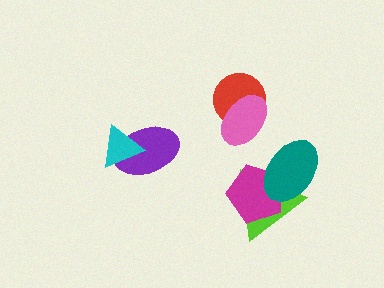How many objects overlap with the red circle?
1 object overlaps with the red circle.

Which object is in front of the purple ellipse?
The cyan triangle is in front of the purple ellipse.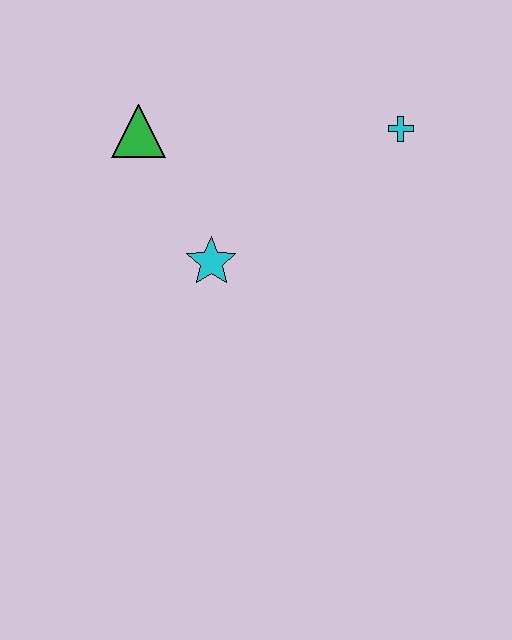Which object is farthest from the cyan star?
The cyan cross is farthest from the cyan star.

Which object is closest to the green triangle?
The cyan star is closest to the green triangle.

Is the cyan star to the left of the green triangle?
No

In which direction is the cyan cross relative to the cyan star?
The cyan cross is to the right of the cyan star.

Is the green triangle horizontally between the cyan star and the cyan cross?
No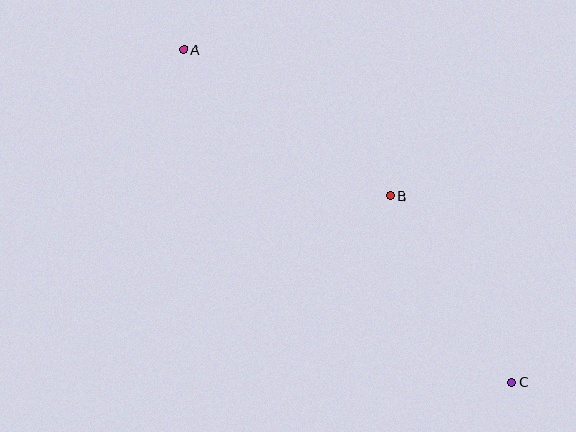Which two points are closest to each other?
Points B and C are closest to each other.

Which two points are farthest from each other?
Points A and C are farthest from each other.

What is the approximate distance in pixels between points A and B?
The distance between A and B is approximately 253 pixels.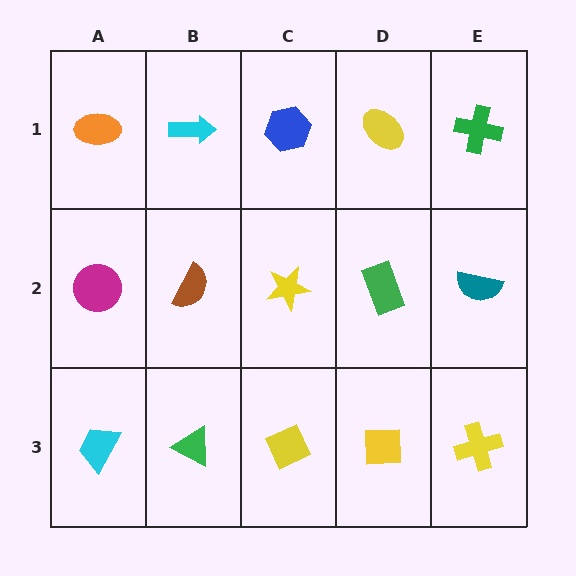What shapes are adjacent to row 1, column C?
A yellow star (row 2, column C), a cyan arrow (row 1, column B), a yellow ellipse (row 1, column D).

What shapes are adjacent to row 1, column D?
A green rectangle (row 2, column D), a blue hexagon (row 1, column C), a green cross (row 1, column E).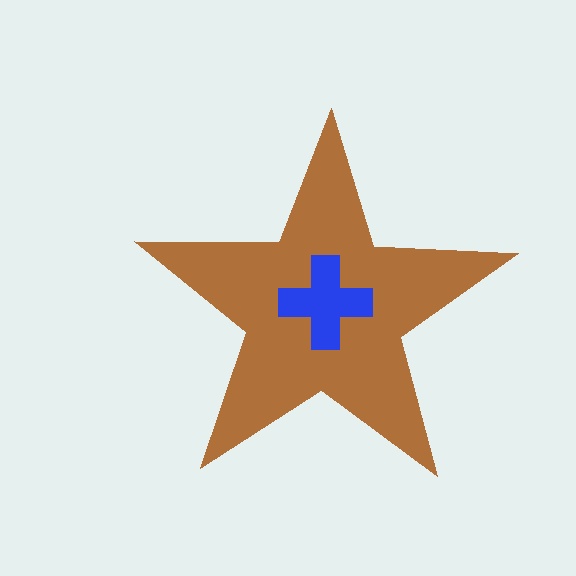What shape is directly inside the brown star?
The blue cross.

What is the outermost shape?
The brown star.